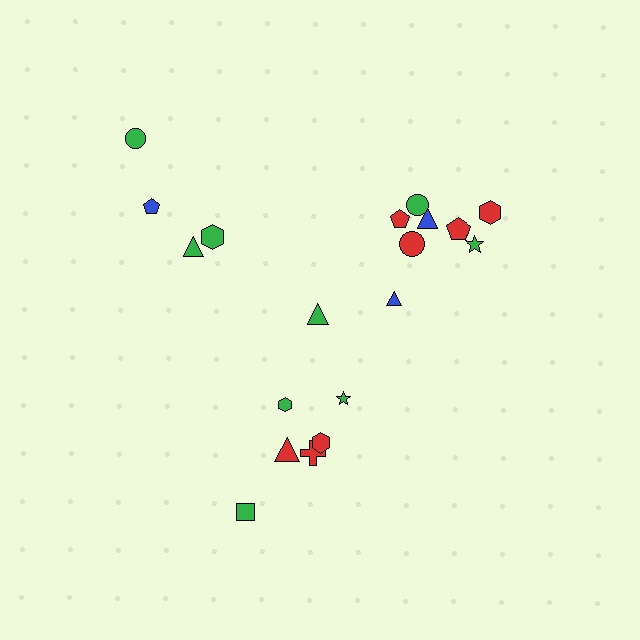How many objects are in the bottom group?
There are 7 objects.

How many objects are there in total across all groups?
There are 19 objects.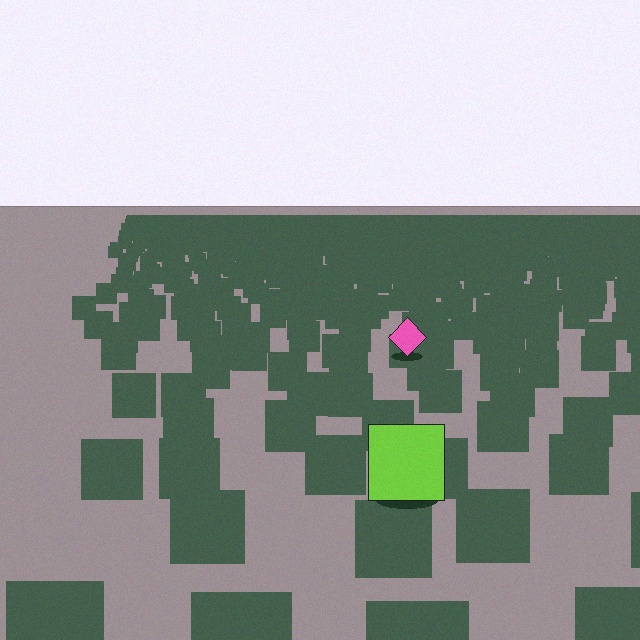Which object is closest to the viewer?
The lime square is closest. The texture marks near it are larger and more spread out.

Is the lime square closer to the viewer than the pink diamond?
Yes. The lime square is closer — you can tell from the texture gradient: the ground texture is coarser near it.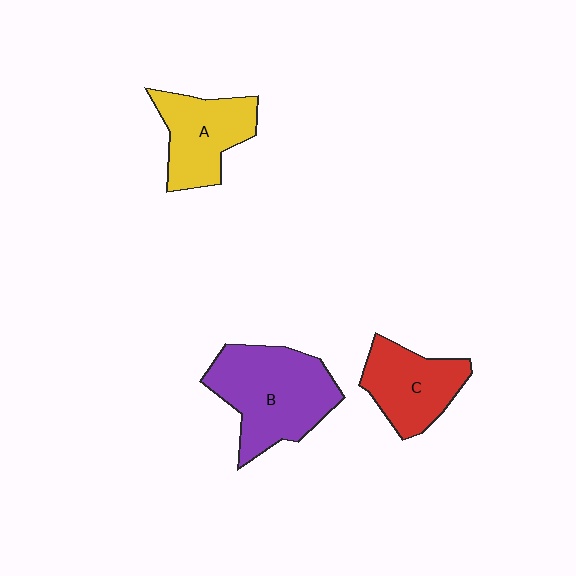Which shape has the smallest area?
Shape C (red).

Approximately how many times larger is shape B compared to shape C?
Approximately 1.5 times.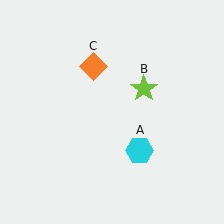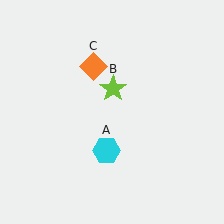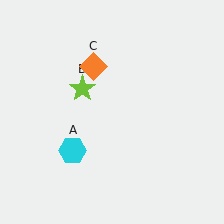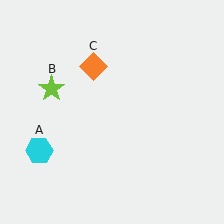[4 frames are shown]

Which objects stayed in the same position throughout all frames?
Orange diamond (object C) remained stationary.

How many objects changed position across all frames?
2 objects changed position: cyan hexagon (object A), lime star (object B).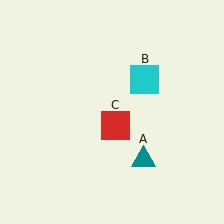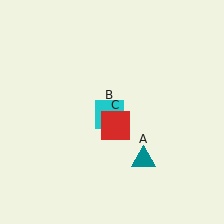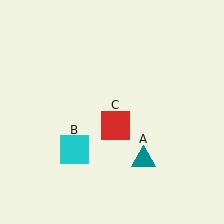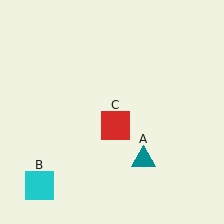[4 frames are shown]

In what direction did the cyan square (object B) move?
The cyan square (object B) moved down and to the left.